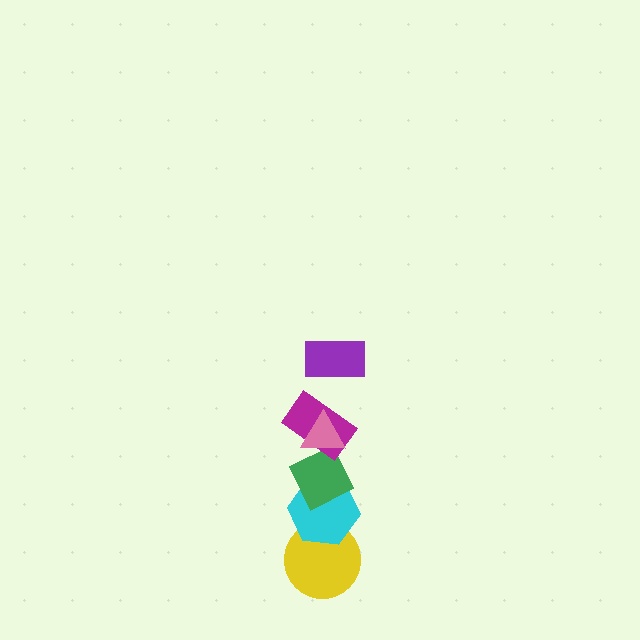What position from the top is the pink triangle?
The pink triangle is 2nd from the top.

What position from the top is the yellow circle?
The yellow circle is 6th from the top.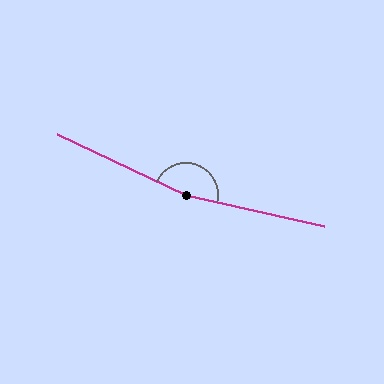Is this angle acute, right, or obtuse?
It is obtuse.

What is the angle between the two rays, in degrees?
Approximately 168 degrees.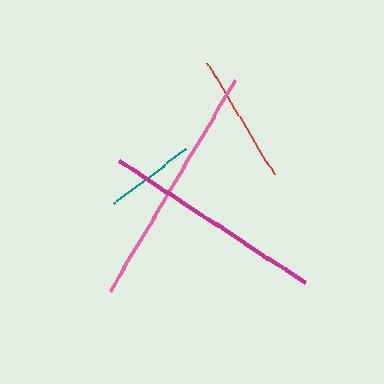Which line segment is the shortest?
The teal line is the shortest at approximately 90 pixels.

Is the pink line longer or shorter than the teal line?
The pink line is longer than the teal line.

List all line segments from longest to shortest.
From longest to shortest: pink, magenta, red, teal.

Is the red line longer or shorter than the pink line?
The pink line is longer than the red line.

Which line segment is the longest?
The pink line is the longest at approximately 245 pixels.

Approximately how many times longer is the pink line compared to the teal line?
The pink line is approximately 2.7 times the length of the teal line.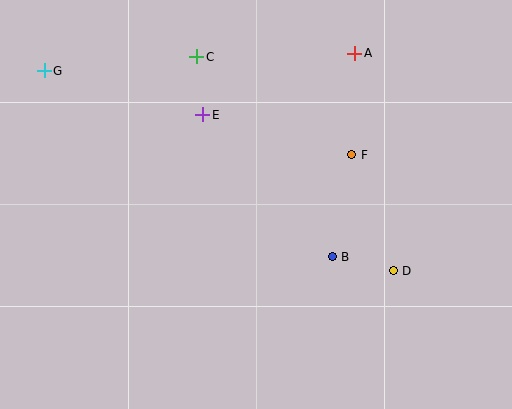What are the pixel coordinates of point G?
Point G is at (44, 71).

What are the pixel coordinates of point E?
Point E is at (203, 115).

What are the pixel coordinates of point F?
Point F is at (352, 155).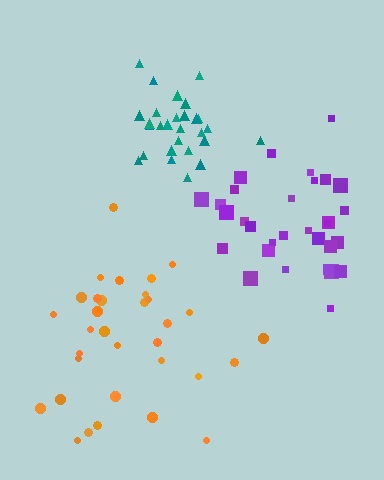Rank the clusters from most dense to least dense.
teal, purple, orange.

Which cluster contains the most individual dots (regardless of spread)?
Orange (34).